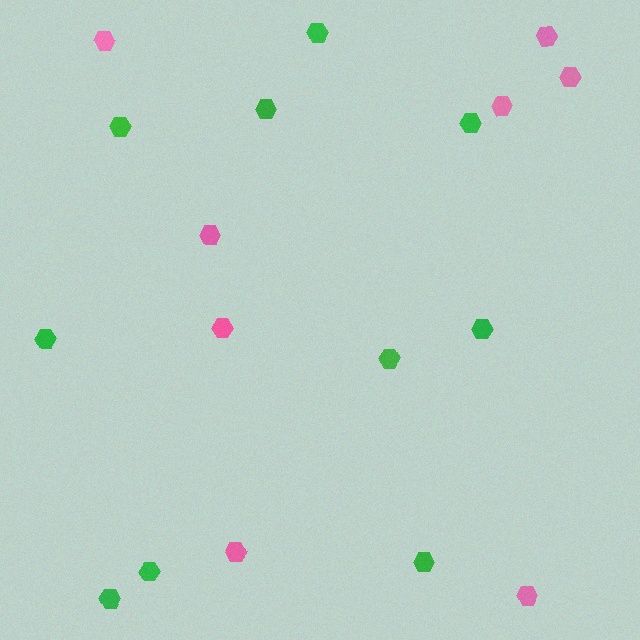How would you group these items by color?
There are 2 groups: one group of pink hexagons (8) and one group of green hexagons (10).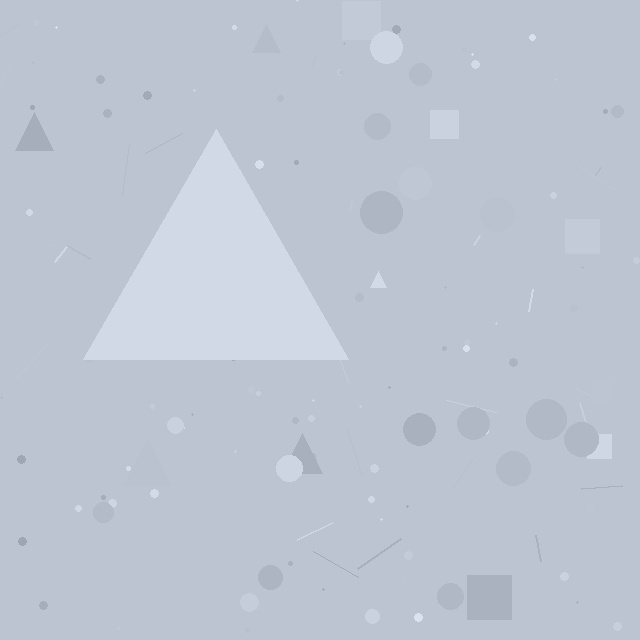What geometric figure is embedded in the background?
A triangle is embedded in the background.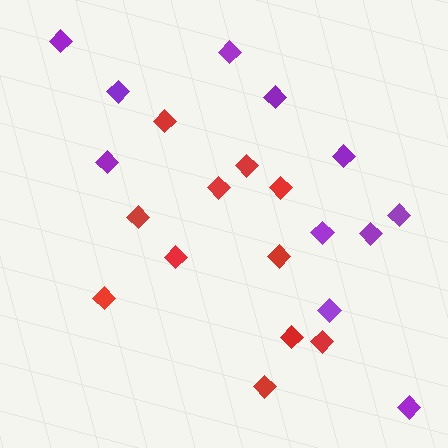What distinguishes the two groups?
There are 2 groups: one group of red diamonds (11) and one group of purple diamonds (11).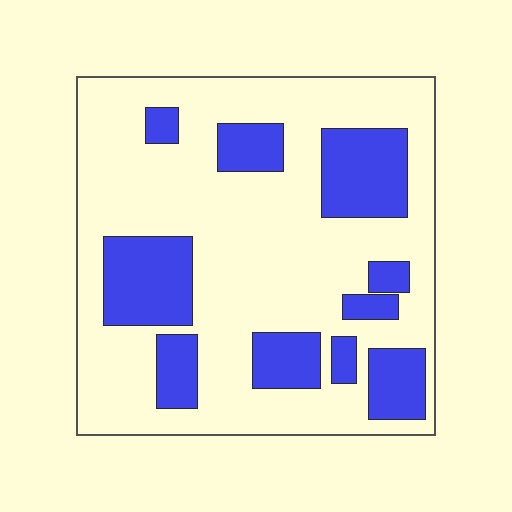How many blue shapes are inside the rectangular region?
10.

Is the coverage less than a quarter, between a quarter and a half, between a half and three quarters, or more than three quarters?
Between a quarter and a half.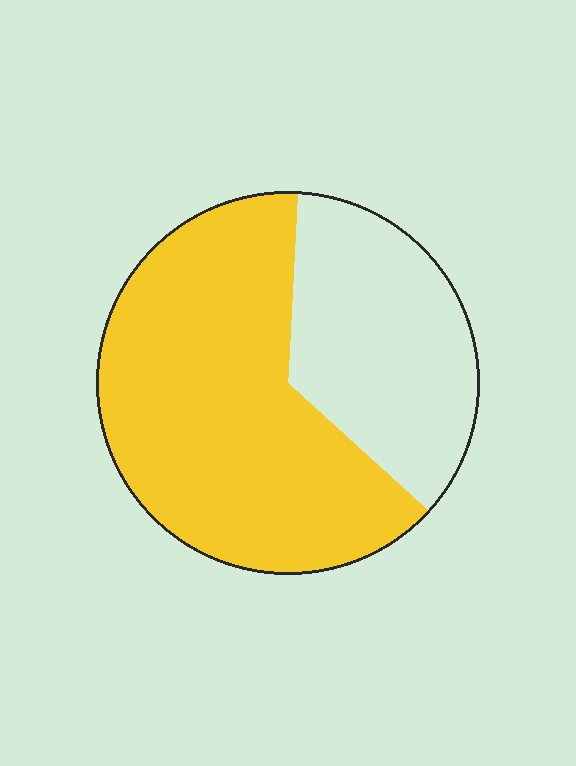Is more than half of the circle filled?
Yes.